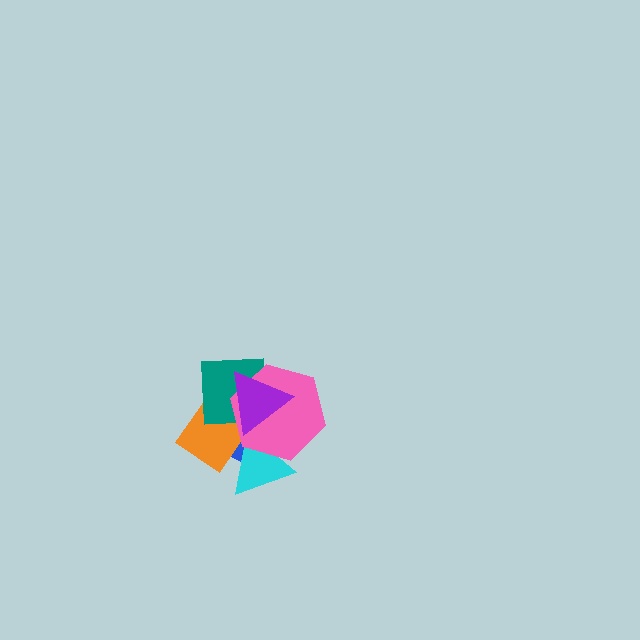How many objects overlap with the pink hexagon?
5 objects overlap with the pink hexagon.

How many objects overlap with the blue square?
5 objects overlap with the blue square.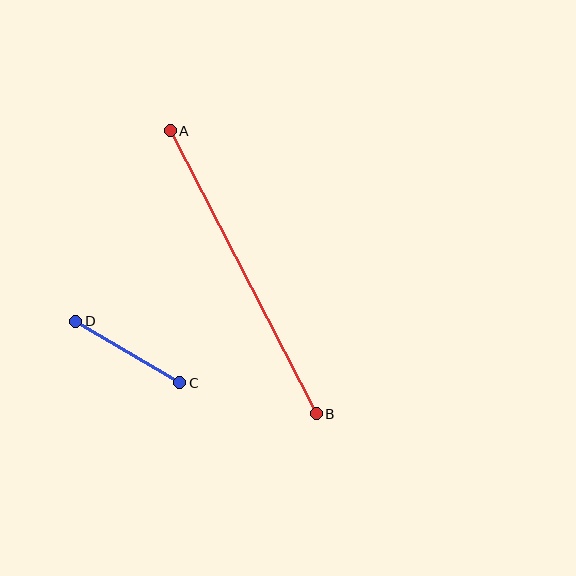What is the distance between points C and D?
The distance is approximately 121 pixels.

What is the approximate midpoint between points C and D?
The midpoint is at approximately (128, 352) pixels.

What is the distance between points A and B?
The distance is approximately 319 pixels.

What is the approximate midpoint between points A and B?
The midpoint is at approximately (243, 272) pixels.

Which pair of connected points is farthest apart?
Points A and B are farthest apart.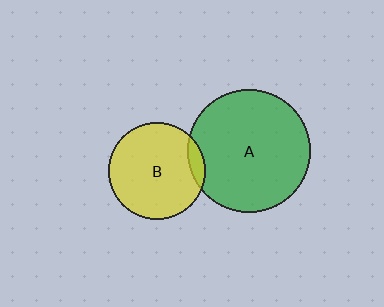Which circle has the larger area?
Circle A (green).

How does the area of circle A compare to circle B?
Approximately 1.6 times.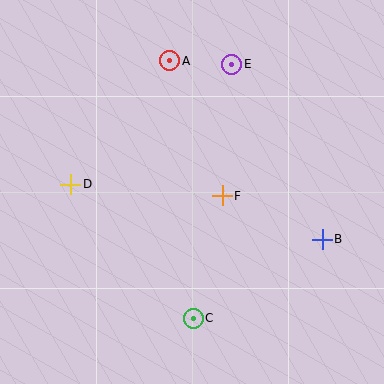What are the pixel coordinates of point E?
Point E is at (232, 64).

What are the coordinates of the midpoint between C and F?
The midpoint between C and F is at (208, 257).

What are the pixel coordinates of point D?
Point D is at (71, 184).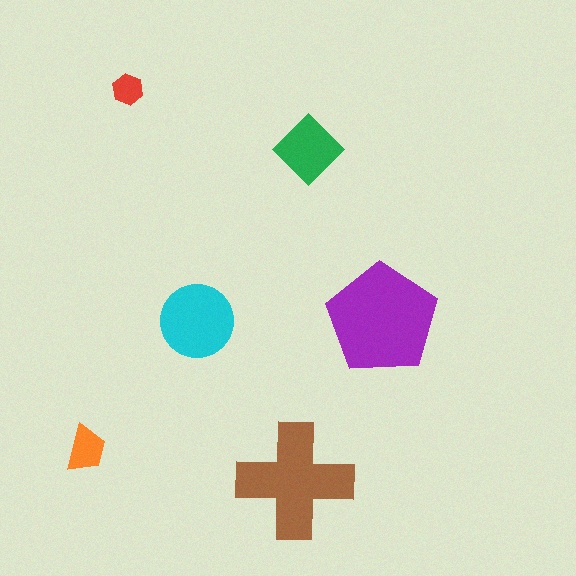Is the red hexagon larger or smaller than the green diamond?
Smaller.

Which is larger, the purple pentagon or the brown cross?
The purple pentagon.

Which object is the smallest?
The red hexagon.